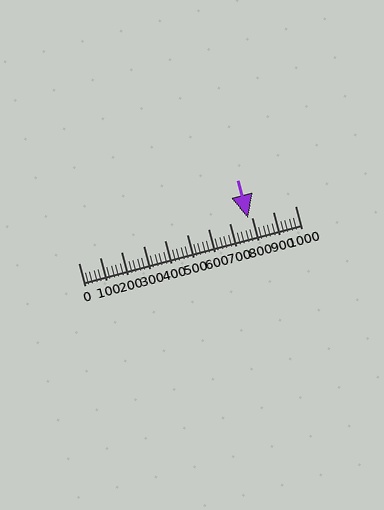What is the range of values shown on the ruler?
The ruler shows values from 0 to 1000.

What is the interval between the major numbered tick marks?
The major tick marks are spaced 100 units apart.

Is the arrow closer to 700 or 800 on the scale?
The arrow is closer to 800.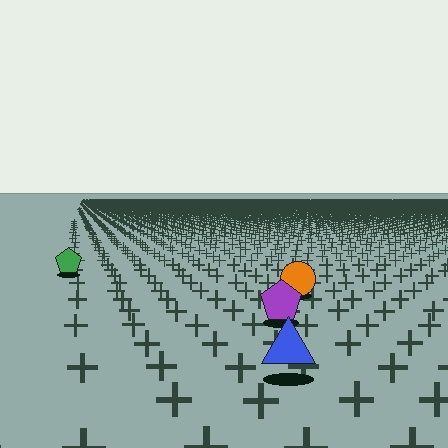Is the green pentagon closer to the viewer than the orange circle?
No. The orange circle is closer — you can tell from the texture gradient: the ground texture is coarser near it.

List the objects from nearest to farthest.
From nearest to farthest: the blue triangle, the purple pentagon, the orange circle, the green pentagon.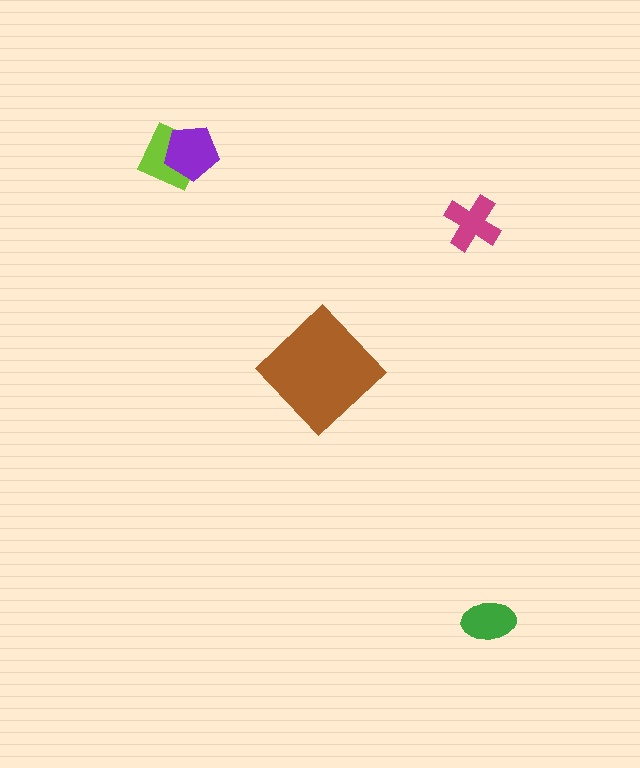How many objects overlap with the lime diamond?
1 object overlaps with the lime diamond.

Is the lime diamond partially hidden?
Yes, it is partially covered by another shape.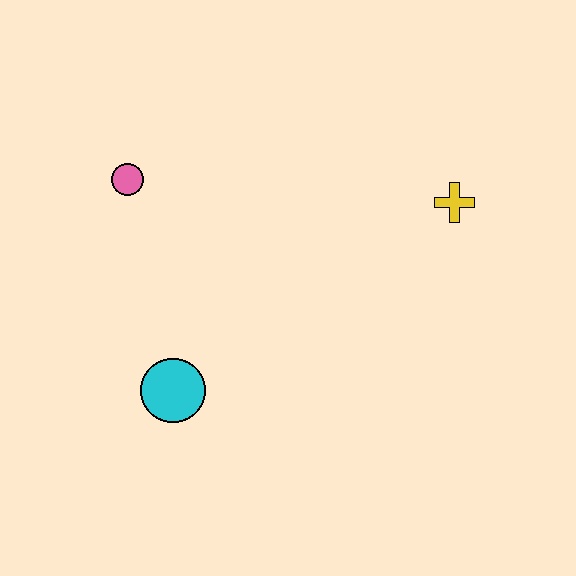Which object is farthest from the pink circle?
The yellow cross is farthest from the pink circle.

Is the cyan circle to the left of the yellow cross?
Yes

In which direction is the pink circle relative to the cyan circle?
The pink circle is above the cyan circle.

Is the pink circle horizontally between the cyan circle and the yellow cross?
No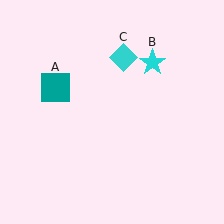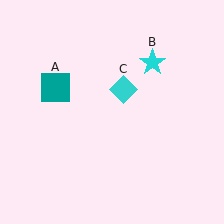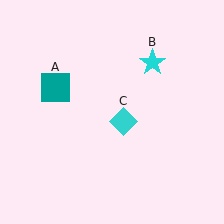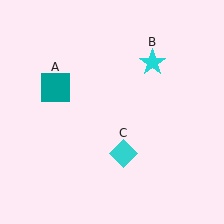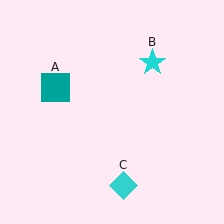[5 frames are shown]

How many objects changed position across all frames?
1 object changed position: cyan diamond (object C).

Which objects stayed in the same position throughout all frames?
Teal square (object A) and cyan star (object B) remained stationary.